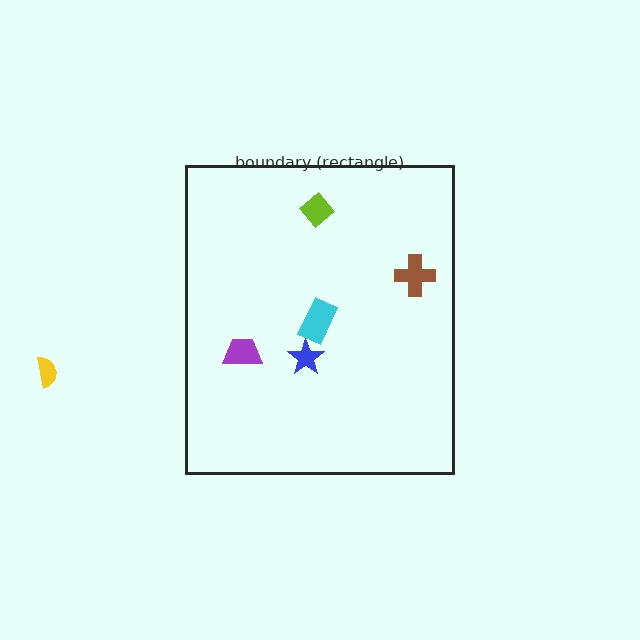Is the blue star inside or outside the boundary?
Inside.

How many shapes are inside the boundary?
6 inside, 1 outside.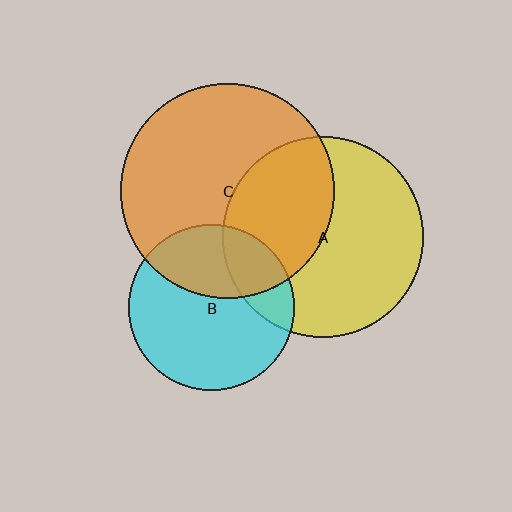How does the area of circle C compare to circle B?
Approximately 1.7 times.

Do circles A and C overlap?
Yes.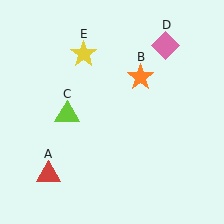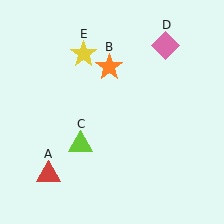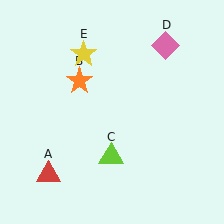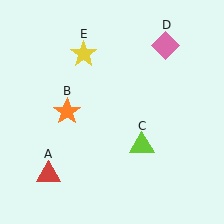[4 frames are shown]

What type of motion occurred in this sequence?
The orange star (object B), lime triangle (object C) rotated counterclockwise around the center of the scene.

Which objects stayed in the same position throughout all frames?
Red triangle (object A) and pink diamond (object D) and yellow star (object E) remained stationary.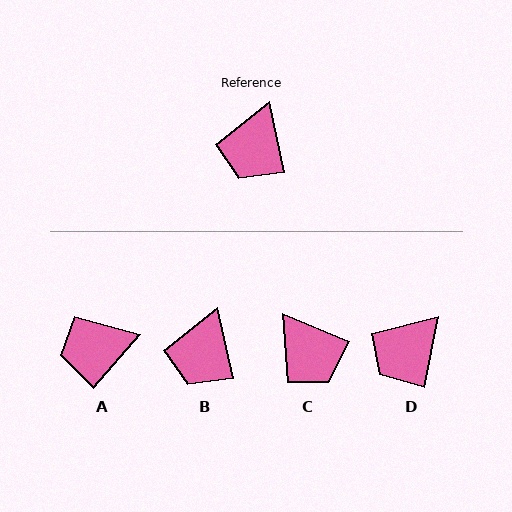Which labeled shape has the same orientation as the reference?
B.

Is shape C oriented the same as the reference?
No, it is off by about 55 degrees.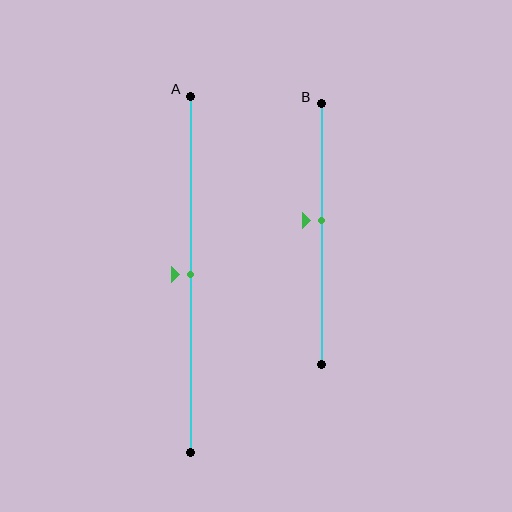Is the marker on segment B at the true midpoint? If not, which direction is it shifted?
No, the marker on segment B is shifted upward by about 5% of the segment length.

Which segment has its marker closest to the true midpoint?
Segment A has its marker closest to the true midpoint.